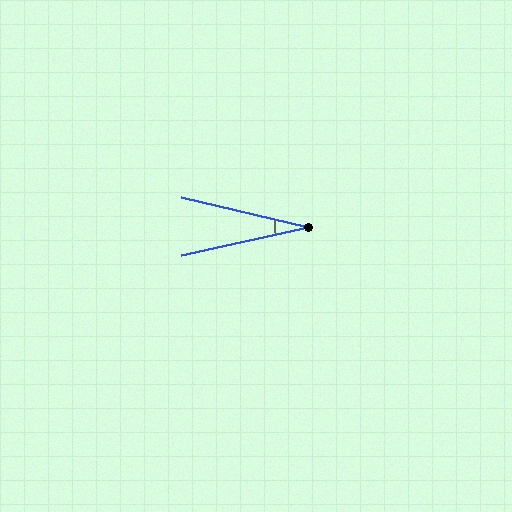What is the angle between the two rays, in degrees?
Approximately 25 degrees.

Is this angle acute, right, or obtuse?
It is acute.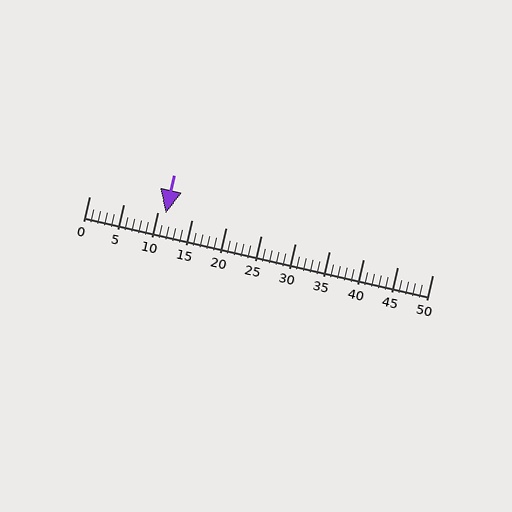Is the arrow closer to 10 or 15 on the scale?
The arrow is closer to 10.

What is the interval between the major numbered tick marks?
The major tick marks are spaced 5 units apart.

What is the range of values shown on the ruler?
The ruler shows values from 0 to 50.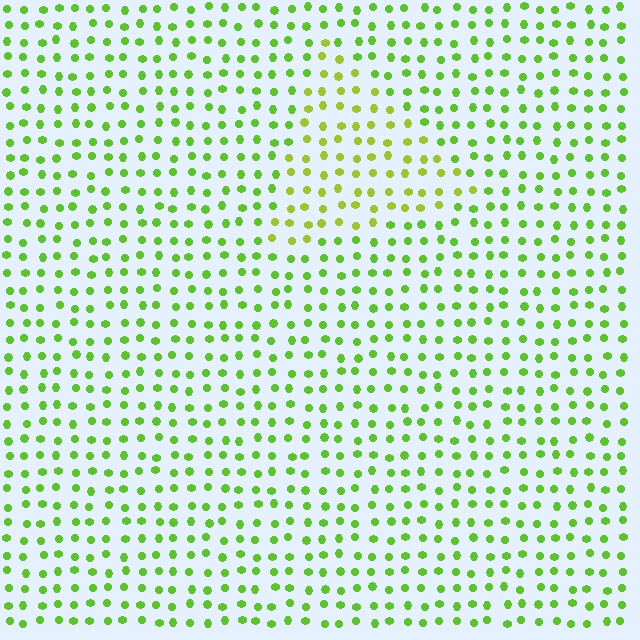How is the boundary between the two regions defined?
The boundary is defined purely by a slight shift in hue (about 25 degrees). Spacing, size, and orientation are identical on both sides.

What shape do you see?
I see a triangle.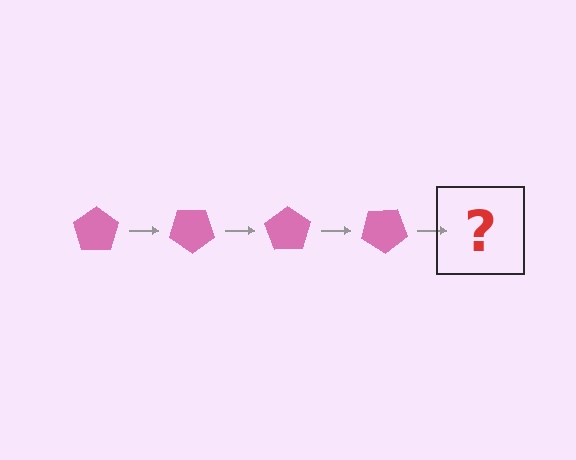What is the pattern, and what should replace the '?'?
The pattern is that the pentagon rotates 35 degrees each step. The '?' should be a pink pentagon rotated 140 degrees.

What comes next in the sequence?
The next element should be a pink pentagon rotated 140 degrees.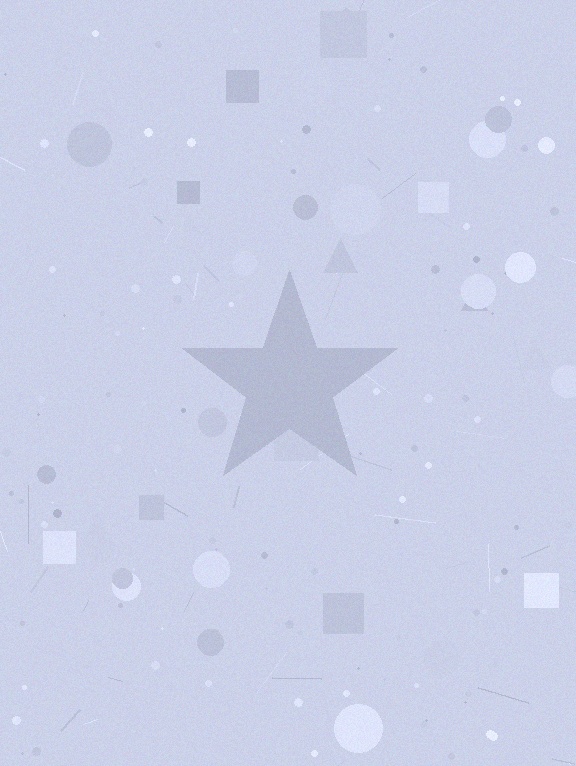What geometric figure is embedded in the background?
A star is embedded in the background.